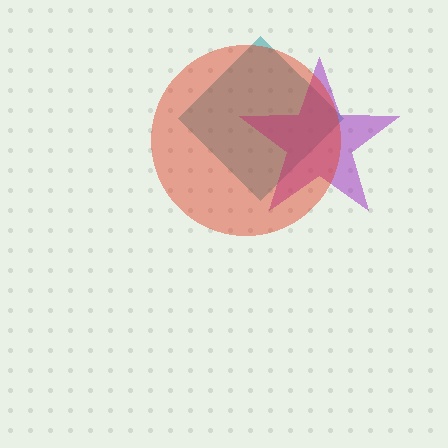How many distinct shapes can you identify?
There are 3 distinct shapes: a teal diamond, a purple star, a red circle.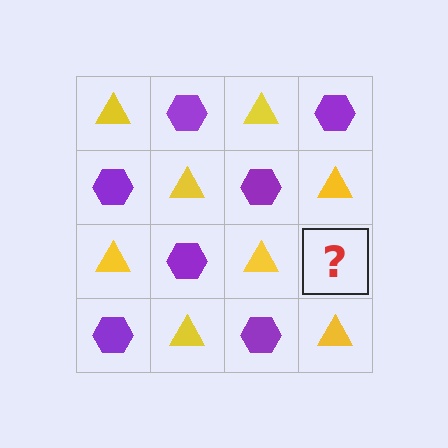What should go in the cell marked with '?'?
The missing cell should contain a purple hexagon.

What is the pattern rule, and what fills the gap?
The rule is that it alternates yellow triangle and purple hexagon in a checkerboard pattern. The gap should be filled with a purple hexagon.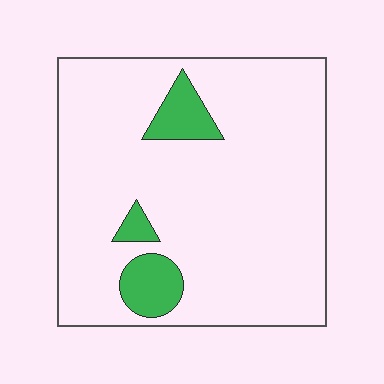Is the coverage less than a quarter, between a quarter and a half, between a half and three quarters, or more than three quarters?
Less than a quarter.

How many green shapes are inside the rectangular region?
3.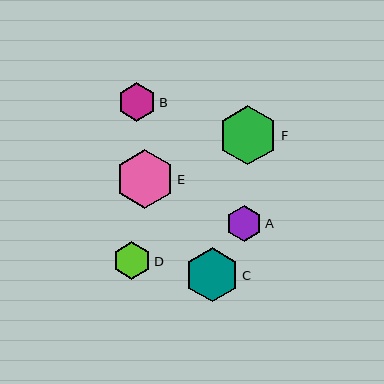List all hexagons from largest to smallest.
From largest to smallest: F, E, C, B, D, A.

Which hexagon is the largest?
Hexagon F is the largest with a size of approximately 59 pixels.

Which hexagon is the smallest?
Hexagon A is the smallest with a size of approximately 35 pixels.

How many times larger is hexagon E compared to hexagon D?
Hexagon E is approximately 1.6 times the size of hexagon D.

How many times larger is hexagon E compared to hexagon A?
Hexagon E is approximately 1.7 times the size of hexagon A.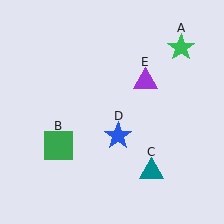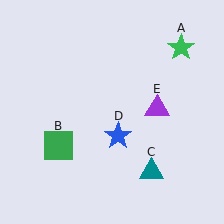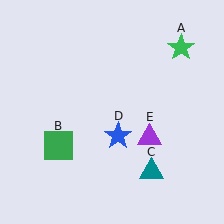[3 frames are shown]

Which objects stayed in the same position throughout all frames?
Green star (object A) and green square (object B) and teal triangle (object C) and blue star (object D) remained stationary.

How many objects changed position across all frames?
1 object changed position: purple triangle (object E).